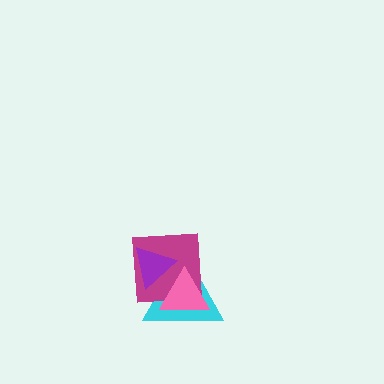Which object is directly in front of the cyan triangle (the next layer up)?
The magenta square is directly in front of the cyan triangle.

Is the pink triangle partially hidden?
No, no other shape covers it.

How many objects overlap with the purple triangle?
3 objects overlap with the purple triangle.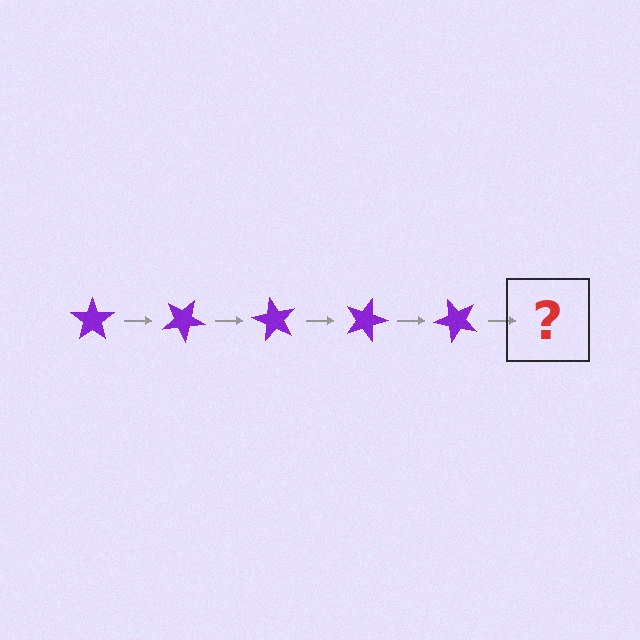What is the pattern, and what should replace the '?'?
The pattern is that the star rotates 30 degrees each step. The '?' should be a purple star rotated 150 degrees.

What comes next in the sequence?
The next element should be a purple star rotated 150 degrees.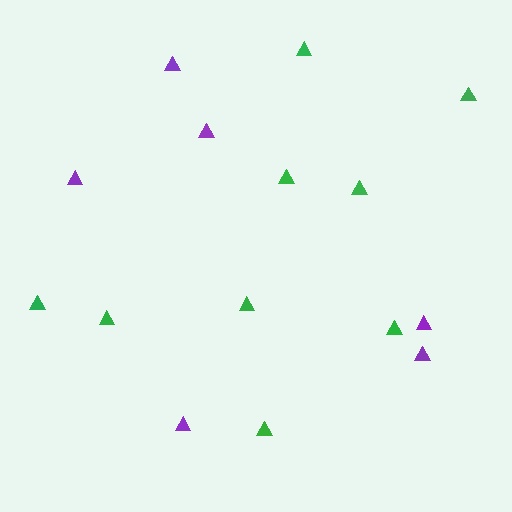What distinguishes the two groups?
There are 2 groups: one group of purple triangles (6) and one group of green triangles (9).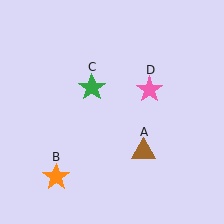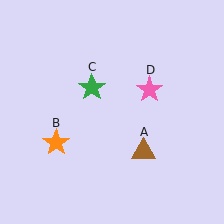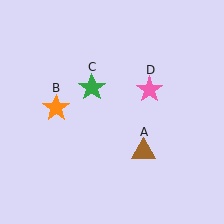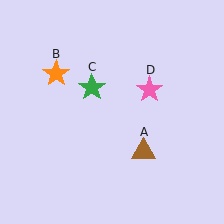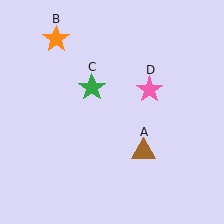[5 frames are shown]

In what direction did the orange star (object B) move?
The orange star (object B) moved up.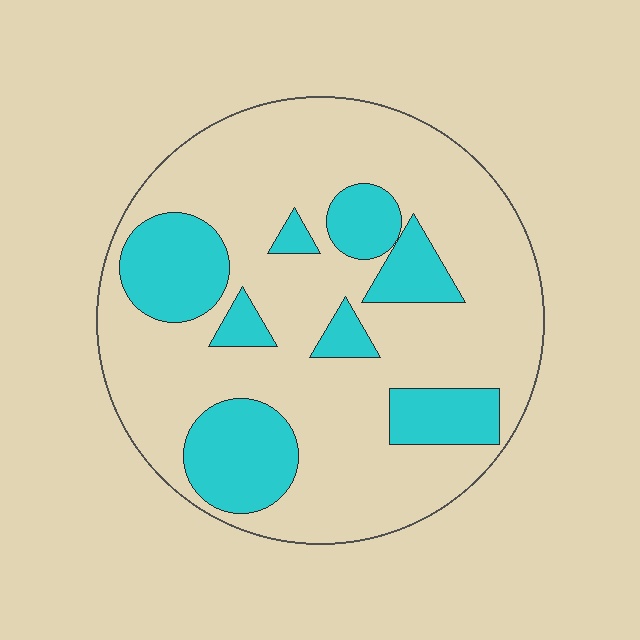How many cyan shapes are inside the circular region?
8.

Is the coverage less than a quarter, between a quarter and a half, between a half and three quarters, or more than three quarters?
Between a quarter and a half.